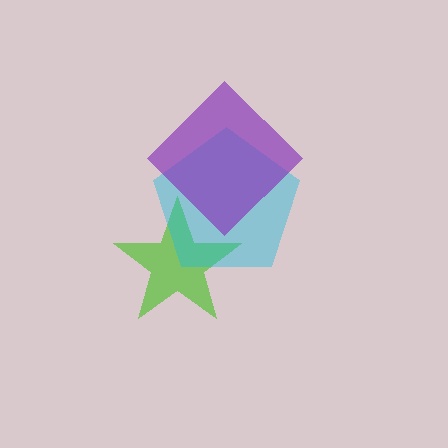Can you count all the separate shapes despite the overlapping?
Yes, there are 3 separate shapes.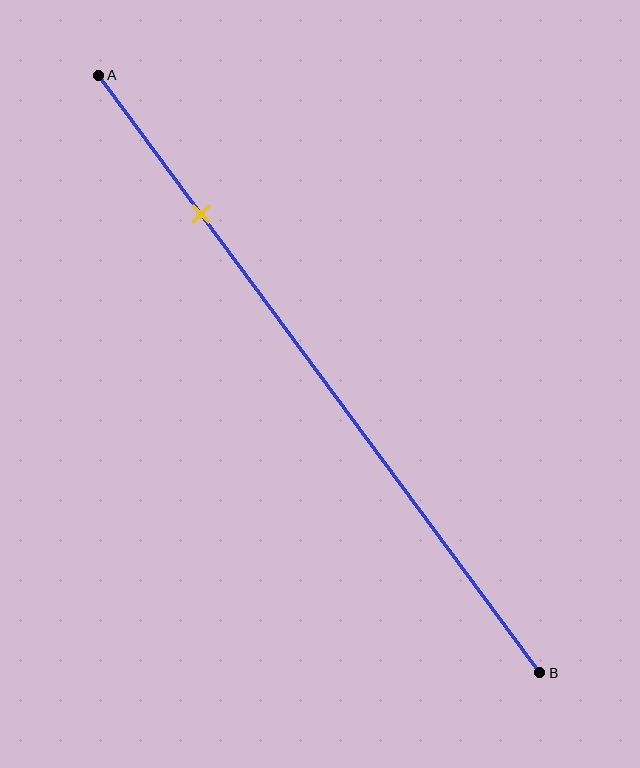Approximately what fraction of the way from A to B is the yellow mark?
The yellow mark is approximately 25% of the way from A to B.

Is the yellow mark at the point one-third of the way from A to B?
No, the mark is at about 25% from A, not at the 33% one-third point.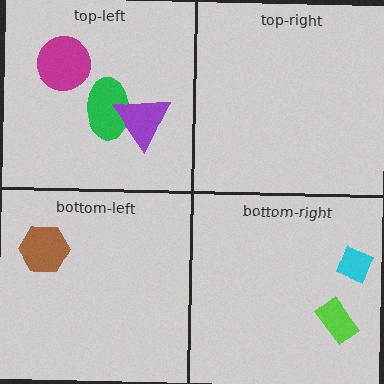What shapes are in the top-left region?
The magenta circle, the green ellipse, the purple triangle.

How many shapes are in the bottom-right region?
2.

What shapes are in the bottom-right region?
The cyan diamond, the lime rectangle.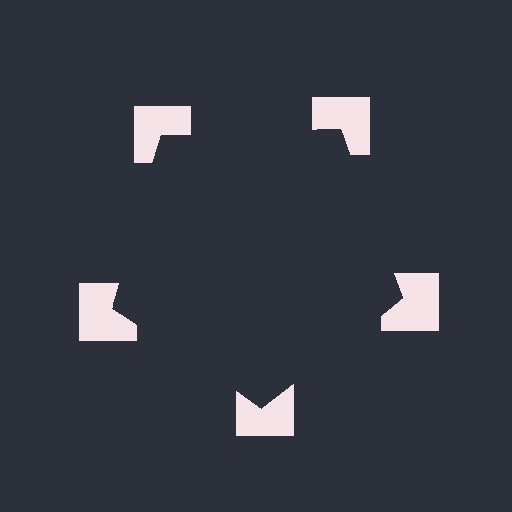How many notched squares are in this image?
There are 5 — one at each vertex of the illusory pentagon.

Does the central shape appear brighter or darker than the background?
It typically appears slightly darker than the background, even though no actual brightness change is drawn.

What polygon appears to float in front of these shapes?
An illusory pentagon — its edges are inferred from the aligned wedge cuts in the notched squares, not physically drawn.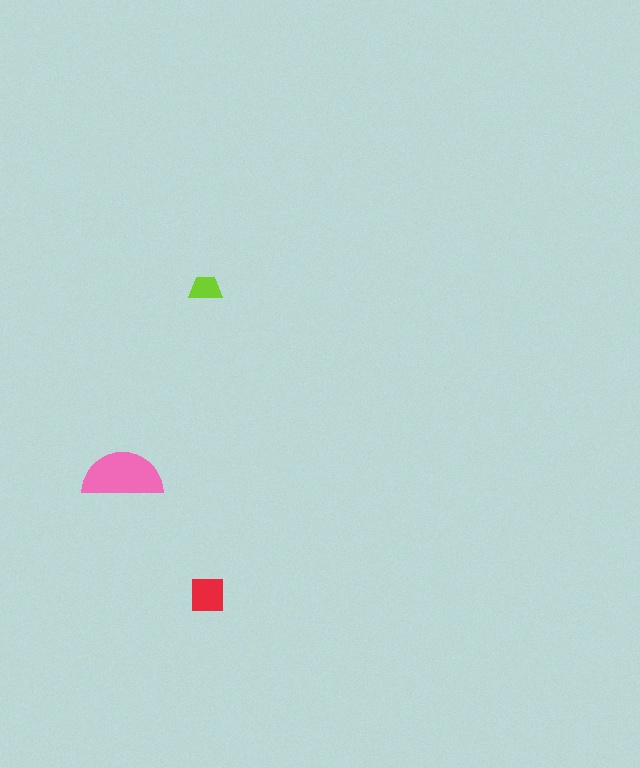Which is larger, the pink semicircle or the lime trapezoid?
The pink semicircle.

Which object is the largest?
The pink semicircle.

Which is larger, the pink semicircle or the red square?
The pink semicircle.